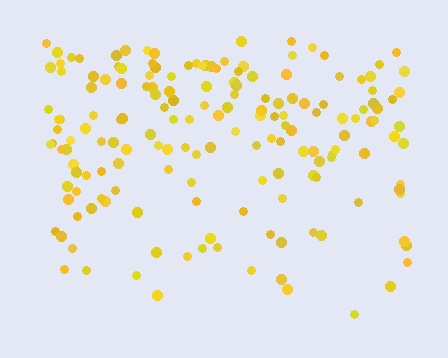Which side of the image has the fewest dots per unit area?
The bottom.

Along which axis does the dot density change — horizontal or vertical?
Vertical.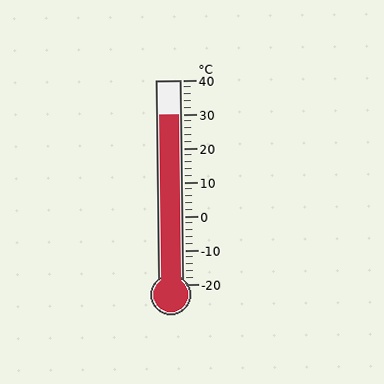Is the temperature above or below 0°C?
The temperature is above 0°C.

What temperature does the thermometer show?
The thermometer shows approximately 30°C.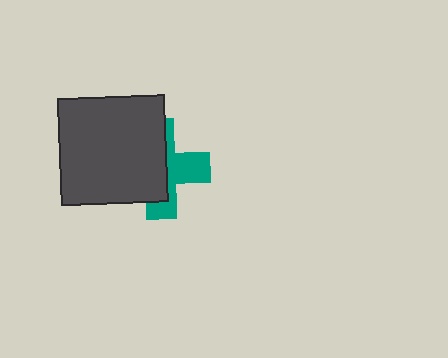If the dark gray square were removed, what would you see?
You would see the complete teal cross.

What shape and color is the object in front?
The object in front is a dark gray square.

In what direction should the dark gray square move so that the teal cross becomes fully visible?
The dark gray square should move left. That is the shortest direction to clear the overlap and leave the teal cross fully visible.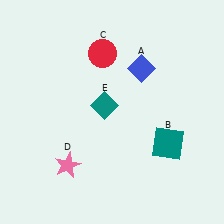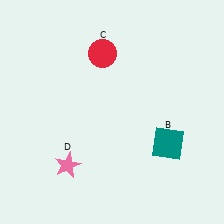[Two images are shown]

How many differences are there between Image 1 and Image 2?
There are 2 differences between the two images.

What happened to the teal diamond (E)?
The teal diamond (E) was removed in Image 2. It was in the top-left area of Image 1.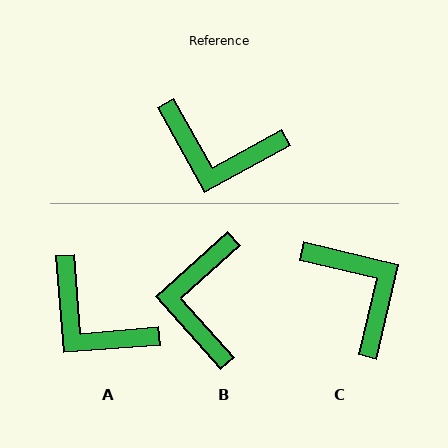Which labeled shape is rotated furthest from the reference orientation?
C, about 138 degrees away.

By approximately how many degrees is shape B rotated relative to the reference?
Approximately 77 degrees clockwise.